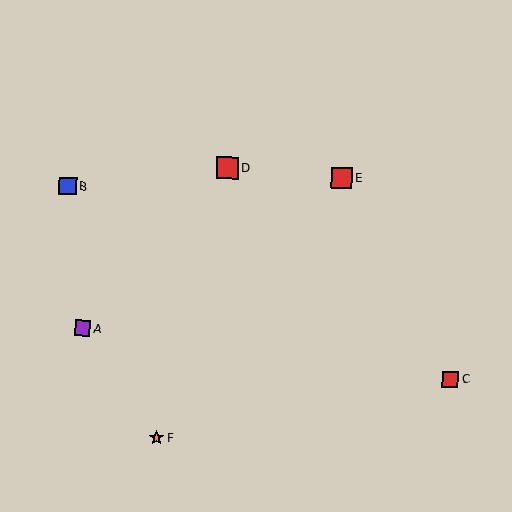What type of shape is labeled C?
Shape C is a red square.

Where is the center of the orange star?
The center of the orange star is at (157, 438).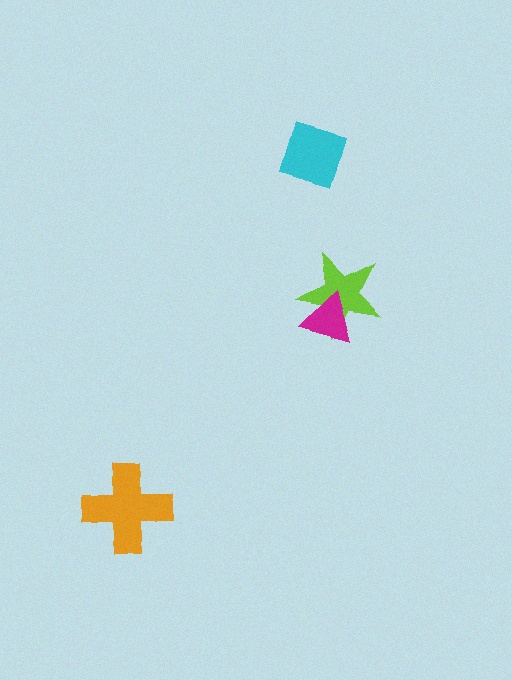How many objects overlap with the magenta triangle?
1 object overlaps with the magenta triangle.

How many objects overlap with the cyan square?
0 objects overlap with the cyan square.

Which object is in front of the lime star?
The magenta triangle is in front of the lime star.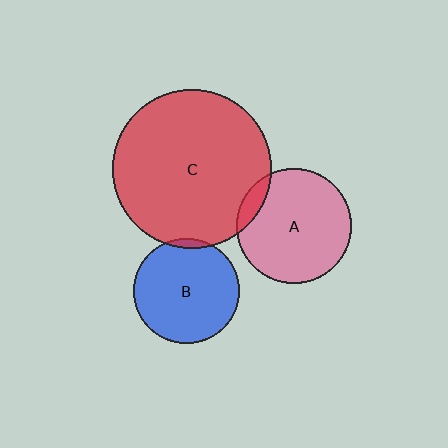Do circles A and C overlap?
Yes.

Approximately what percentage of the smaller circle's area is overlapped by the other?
Approximately 10%.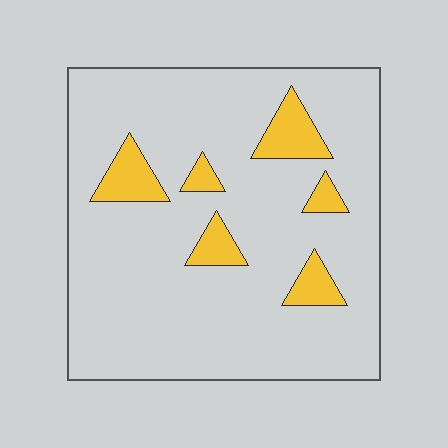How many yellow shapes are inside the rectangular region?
6.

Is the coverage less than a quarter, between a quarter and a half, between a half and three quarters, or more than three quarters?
Less than a quarter.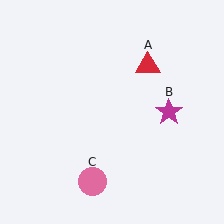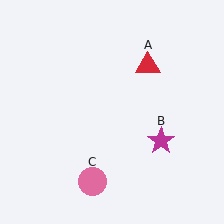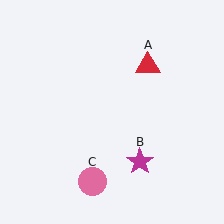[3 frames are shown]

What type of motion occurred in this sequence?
The magenta star (object B) rotated clockwise around the center of the scene.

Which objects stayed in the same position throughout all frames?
Red triangle (object A) and pink circle (object C) remained stationary.